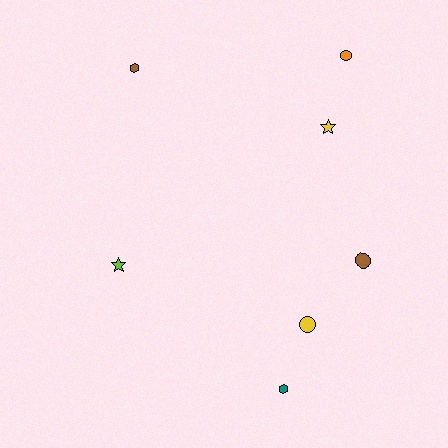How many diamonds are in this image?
There are no diamonds.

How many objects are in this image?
There are 7 objects.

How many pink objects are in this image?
There are no pink objects.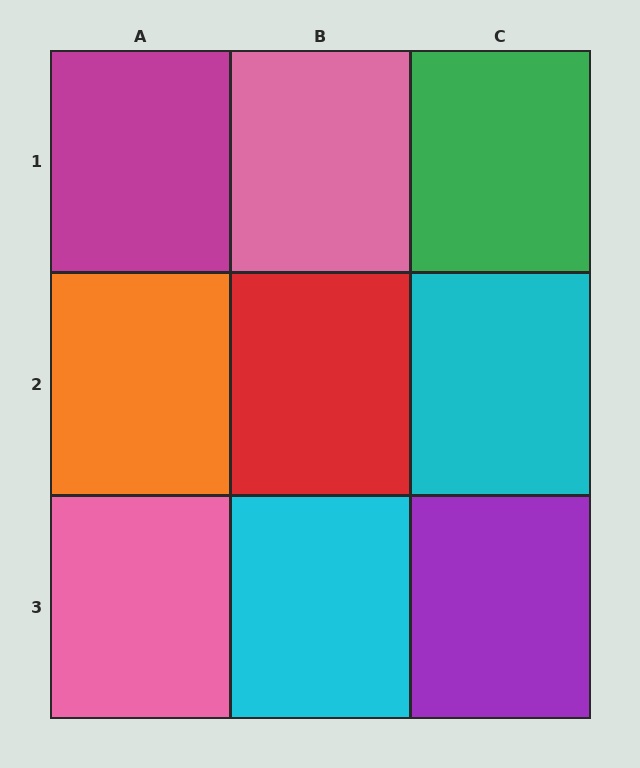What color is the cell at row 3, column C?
Purple.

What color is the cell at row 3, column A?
Pink.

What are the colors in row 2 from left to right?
Orange, red, cyan.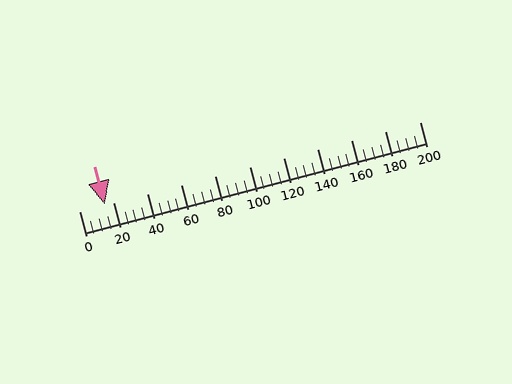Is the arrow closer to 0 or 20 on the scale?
The arrow is closer to 20.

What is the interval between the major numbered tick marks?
The major tick marks are spaced 20 units apart.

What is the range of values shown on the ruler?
The ruler shows values from 0 to 200.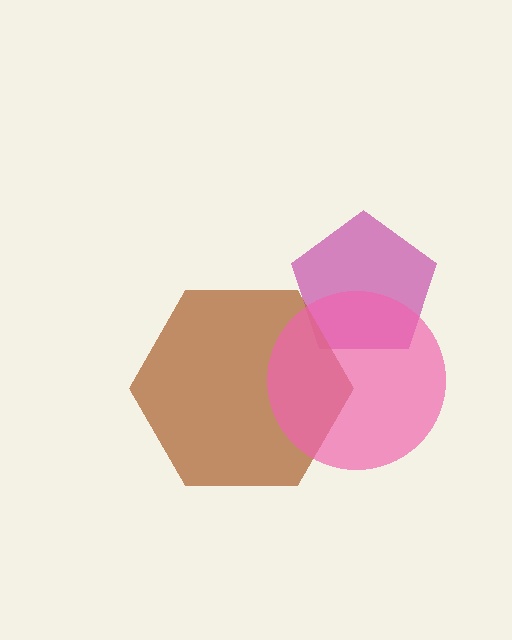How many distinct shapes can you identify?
There are 3 distinct shapes: a magenta pentagon, a brown hexagon, a pink circle.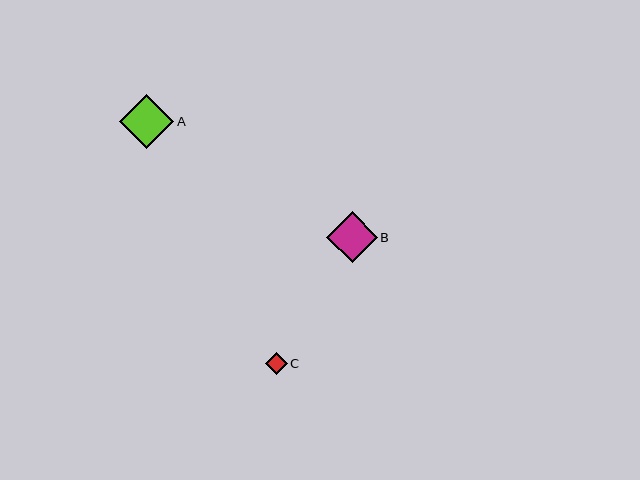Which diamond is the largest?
Diamond A is the largest with a size of approximately 54 pixels.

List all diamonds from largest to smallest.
From largest to smallest: A, B, C.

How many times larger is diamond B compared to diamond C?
Diamond B is approximately 2.3 times the size of diamond C.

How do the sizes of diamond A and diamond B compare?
Diamond A and diamond B are approximately the same size.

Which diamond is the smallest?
Diamond C is the smallest with a size of approximately 22 pixels.